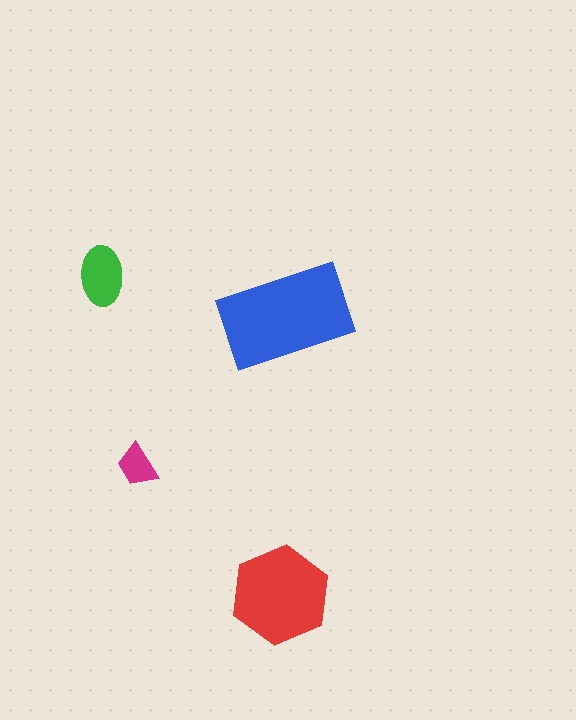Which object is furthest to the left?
The green ellipse is leftmost.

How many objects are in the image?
There are 4 objects in the image.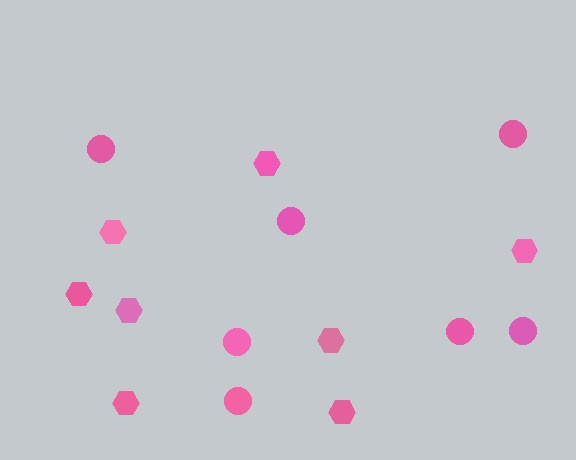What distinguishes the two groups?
There are 2 groups: one group of hexagons (8) and one group of circles (7).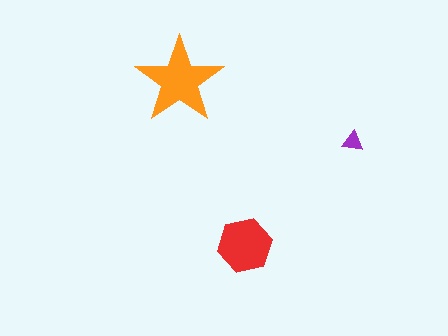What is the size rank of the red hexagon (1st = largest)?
2nd.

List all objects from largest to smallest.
The orange star, the red hexagon, the purple triangle.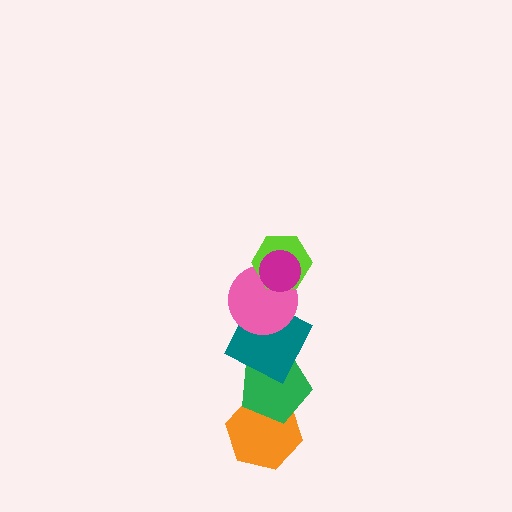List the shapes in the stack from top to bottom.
From top to bottom: the magenta circle, the lime hexagon, the pink circle, the teal square, the green pentagon, the orange hexagon.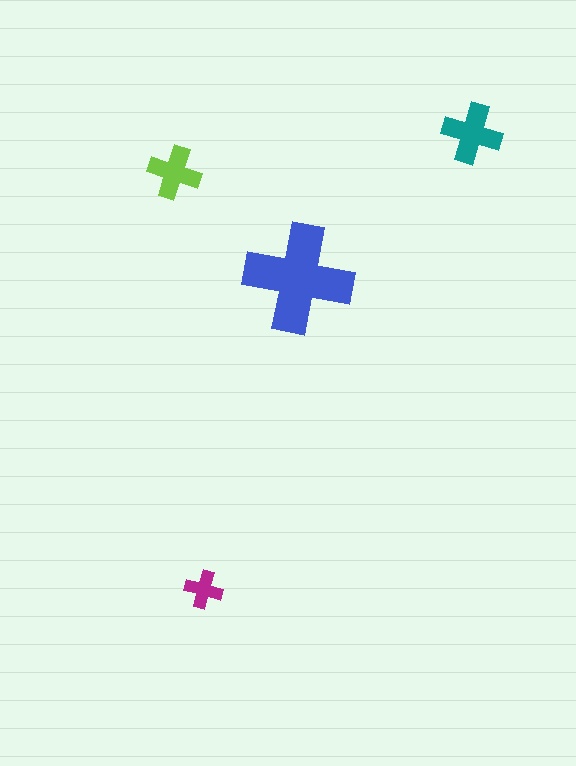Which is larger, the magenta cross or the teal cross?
The teal one.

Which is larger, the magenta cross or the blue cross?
The blue one.